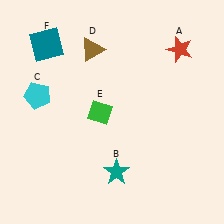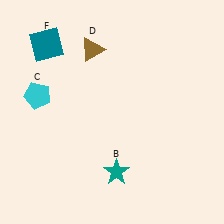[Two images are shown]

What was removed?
The red star (A), the green diamond (E) were removed in Image 2.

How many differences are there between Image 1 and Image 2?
There are 2 differences between the two images.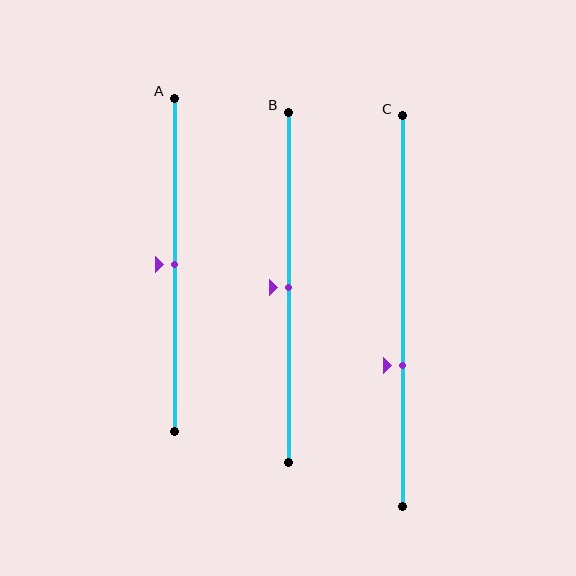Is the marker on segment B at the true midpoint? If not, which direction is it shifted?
Yes, the marker on segment B is at the true midpoint.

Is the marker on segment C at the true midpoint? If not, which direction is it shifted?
No, the marker on segment C is shifted downward by about 14% of the segment length.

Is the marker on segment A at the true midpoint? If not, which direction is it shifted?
Yes, the marker on segment A is at the true midpoint.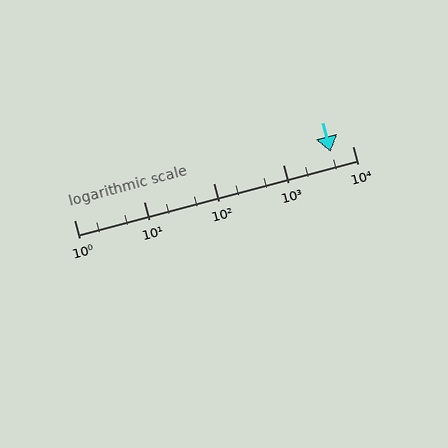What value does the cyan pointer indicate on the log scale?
The pointer indicates approximately 4800.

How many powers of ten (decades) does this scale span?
The scale spans 4 decades, from 1 to 10000.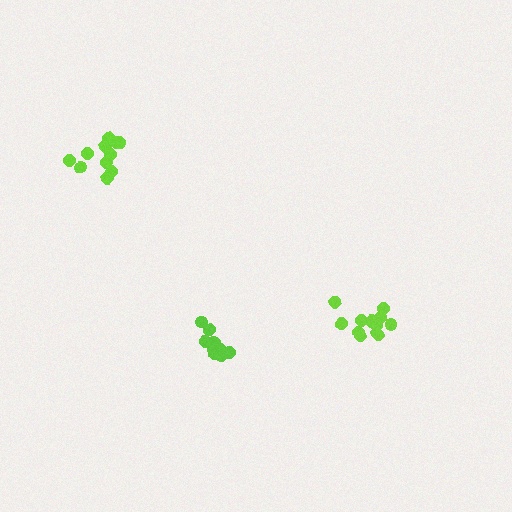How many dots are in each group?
Group 1: 11 dots, Group 2: 12 dots, Group 3: 10 dots (33 total).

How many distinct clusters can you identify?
There are 3 distinct clusters.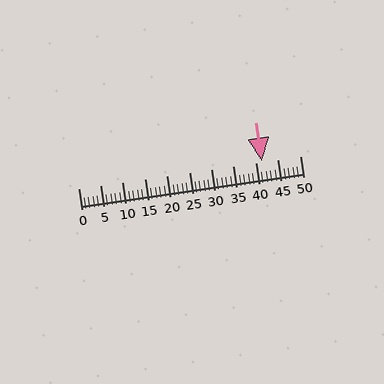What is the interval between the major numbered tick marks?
The major tick marks are spaced 5 units apart.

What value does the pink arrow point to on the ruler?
The pink arrow points to approximately 42.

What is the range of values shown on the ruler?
The ruler shows values from 0 to 50.